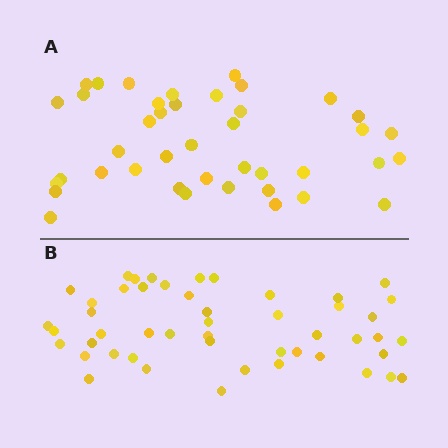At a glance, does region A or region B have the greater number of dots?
Region B (the bottom region) has more dots.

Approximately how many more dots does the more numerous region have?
Region B has roughly 8 or so more dots than region A.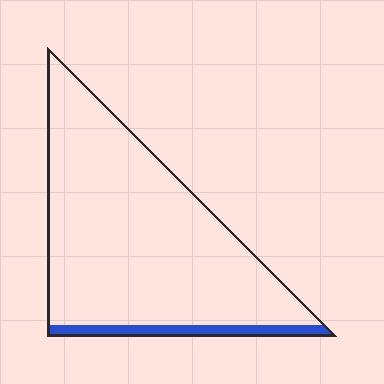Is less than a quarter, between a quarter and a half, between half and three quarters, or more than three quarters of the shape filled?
Less than a quarter.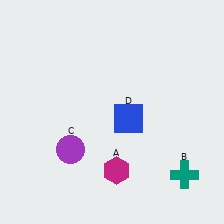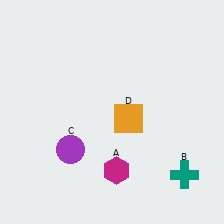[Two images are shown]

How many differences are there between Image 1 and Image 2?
There is 1 difference between the two images.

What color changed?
The square (D) changed from blue in Image 1 to orange in Image 2.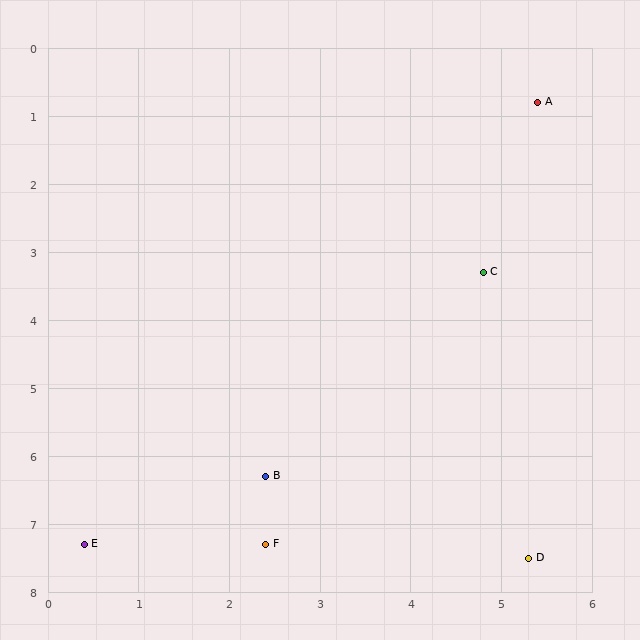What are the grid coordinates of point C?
Point C is at approximately (4.8, 3.3).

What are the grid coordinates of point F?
Point F is at approximately (2.4, 7.3).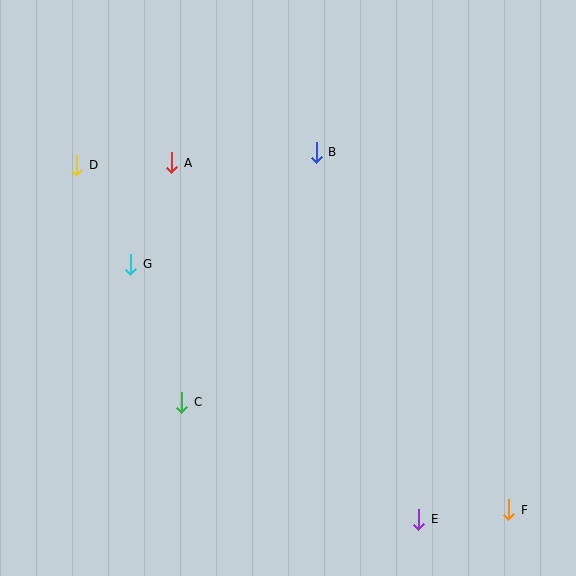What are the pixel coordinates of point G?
Point G is at (131, 264).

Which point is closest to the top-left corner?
Point D is closest to the top-left corner.